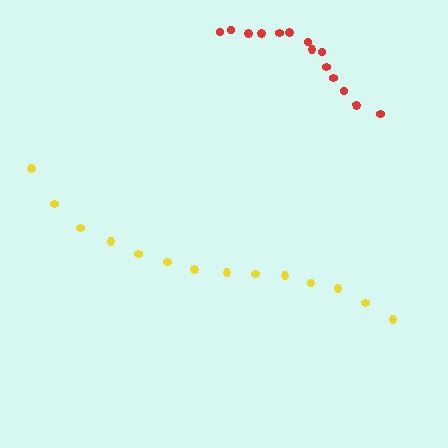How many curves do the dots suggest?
There are 2 distinct paths.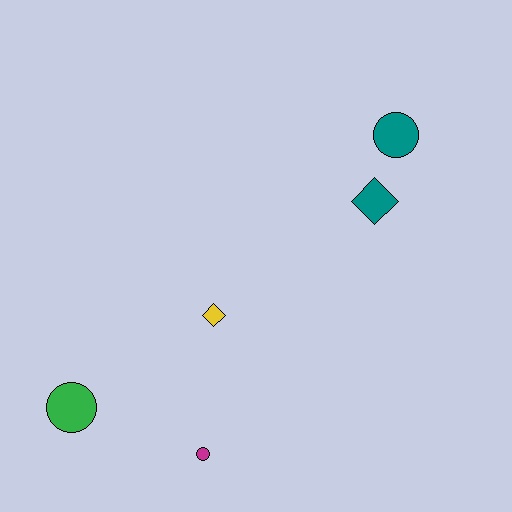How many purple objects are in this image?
There are no purple objects.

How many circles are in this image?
There are 3 circles.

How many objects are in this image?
There are 5 objects.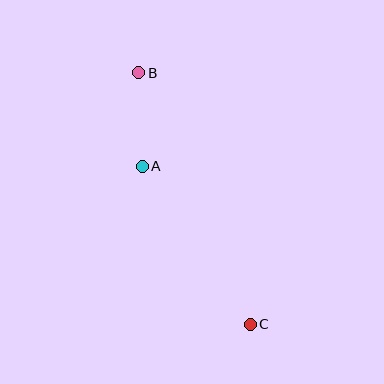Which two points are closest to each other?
Points A and B are closest to each other.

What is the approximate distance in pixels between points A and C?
The distance between A and C is approximately 192 pixels.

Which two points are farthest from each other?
Points B and C are farthest from each other.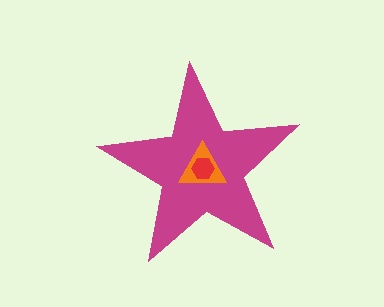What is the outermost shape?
The magenta star.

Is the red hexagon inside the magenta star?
Yes.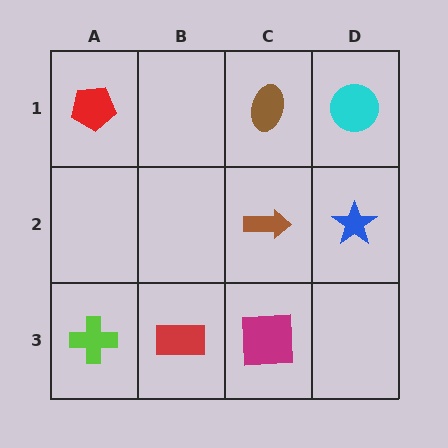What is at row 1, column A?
A red pentagon.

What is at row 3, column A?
A lime cross.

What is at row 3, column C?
A magenta square.